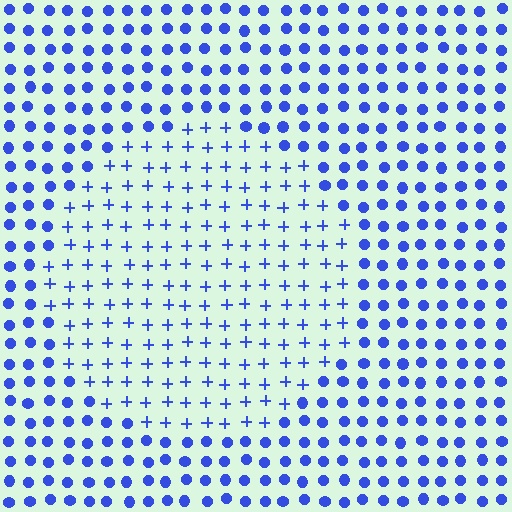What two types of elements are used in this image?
The image uses plus signs inside the circle region and circles outside it.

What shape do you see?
I see a circle.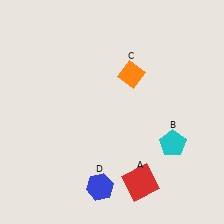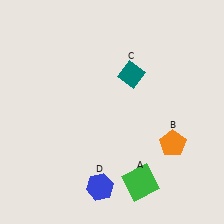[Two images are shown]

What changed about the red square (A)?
In Image 1, A is red. In Image 2, it changed to green.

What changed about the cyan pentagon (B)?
In Image 1, B is cyan. In Image 2, it changed to orange.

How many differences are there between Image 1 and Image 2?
There are 3 differences between the two images.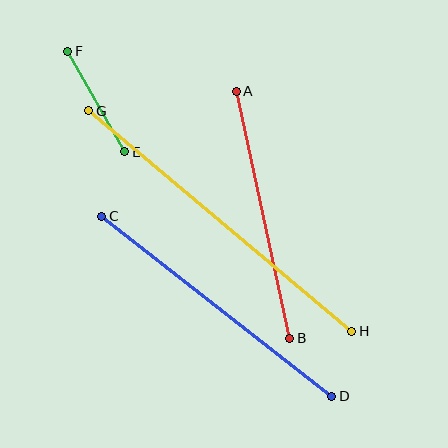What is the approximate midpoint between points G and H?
The midpoint is at approximately (220, 221) pixels.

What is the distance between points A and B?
The distance is approximately 253 pixels.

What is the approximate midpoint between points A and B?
The midpoint is at approximately (263, 215) pixels.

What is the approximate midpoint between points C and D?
The midpoint is at approximately (217, 306) pixels.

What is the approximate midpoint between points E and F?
The midpoint is at approximately (96, 102) pixels.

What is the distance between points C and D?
The distance is approximately 292 pixels.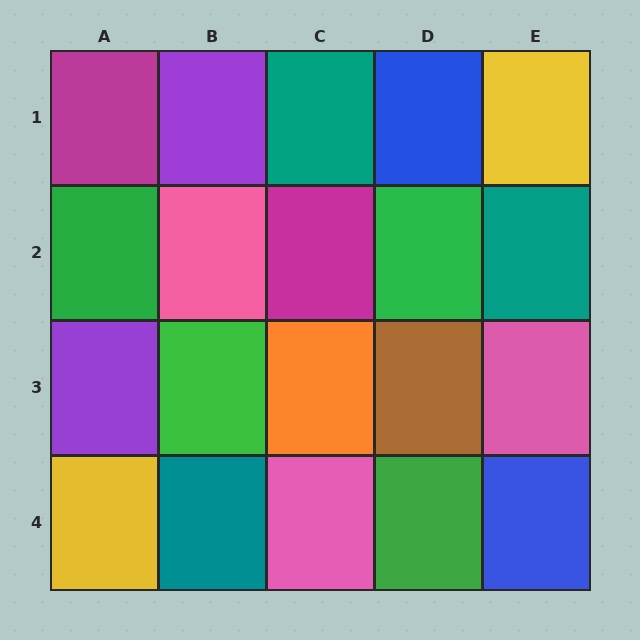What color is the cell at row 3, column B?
Green.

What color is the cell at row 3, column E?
Pink.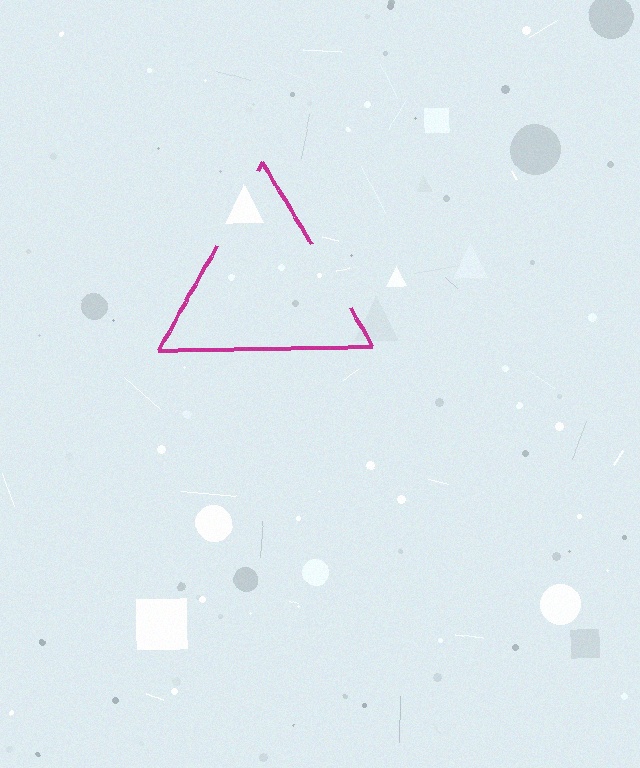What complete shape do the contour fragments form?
The contour fragments form a triangle.